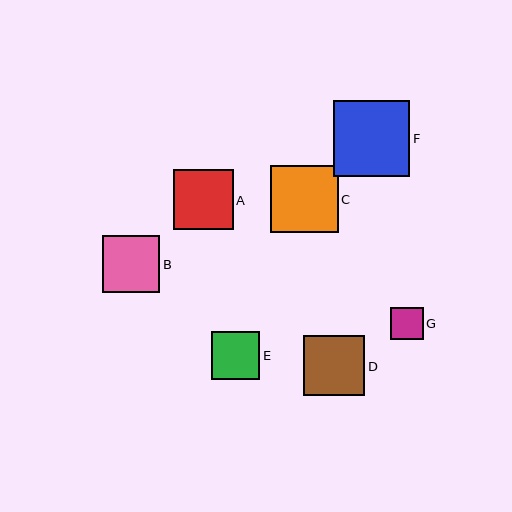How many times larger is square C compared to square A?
Square C is approximately 1.1 times the size of square A.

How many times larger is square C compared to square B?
Square C is approximately 1.2 times the size of square B.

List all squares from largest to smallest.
From largest to smallest: F, C, D, A, B, E, G.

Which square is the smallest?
Square G is the smallest with a size of approximately 33 pixels.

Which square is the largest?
Square F is the largest with a size of approximately 76 pixels.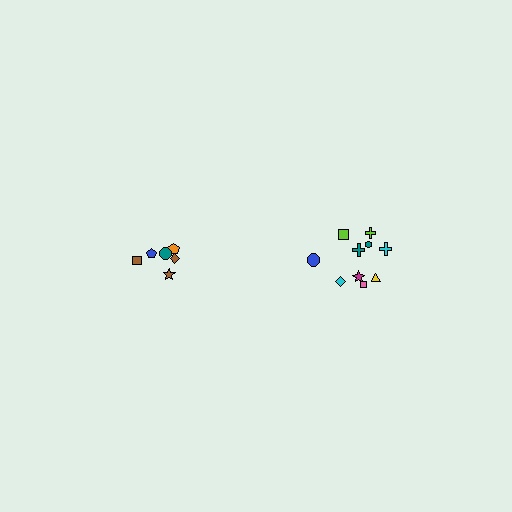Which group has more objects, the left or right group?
The right group.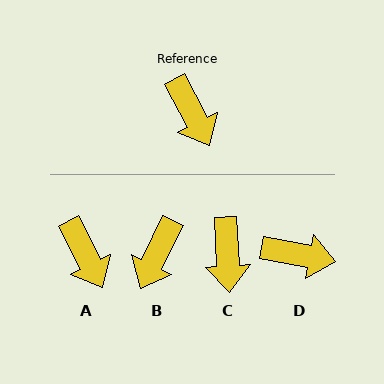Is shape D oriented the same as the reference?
No, it is off by about 52 degrees.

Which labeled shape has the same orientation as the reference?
A.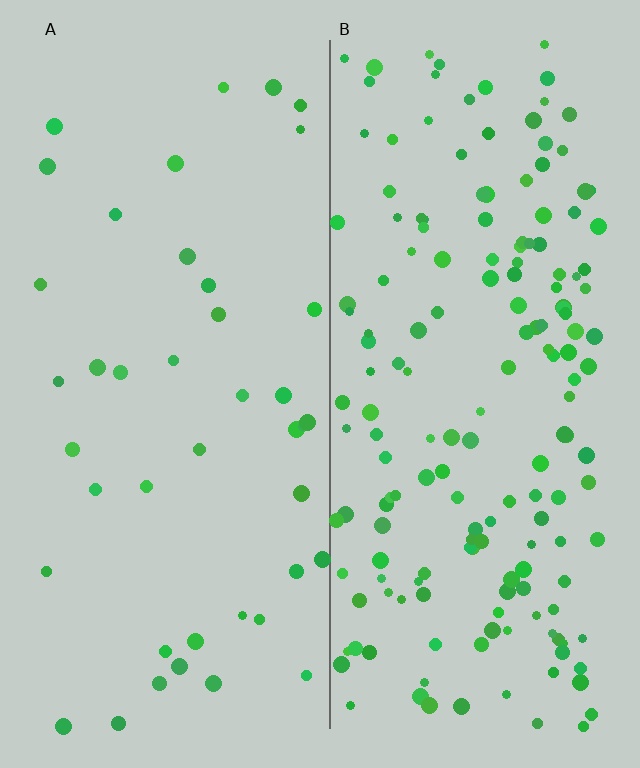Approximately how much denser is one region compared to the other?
Approximately 4.2× — region B over region A.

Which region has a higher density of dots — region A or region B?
B (the right).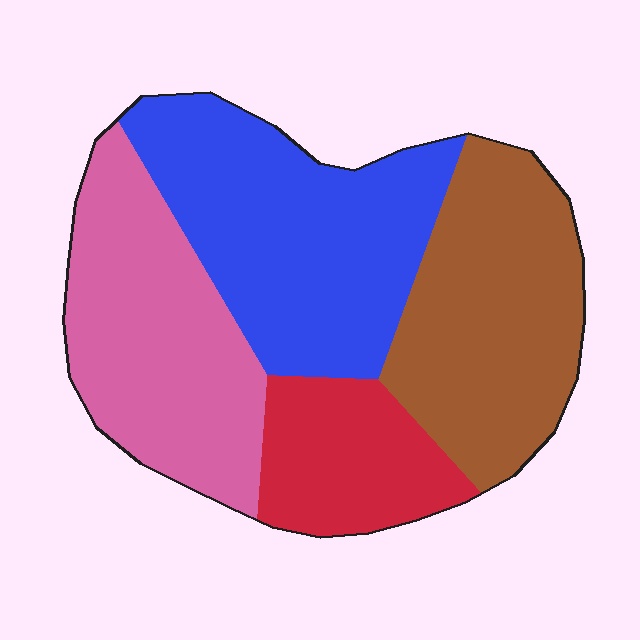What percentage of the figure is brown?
Brown covers around 25% of the figure.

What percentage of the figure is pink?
Pink covers 27% of the figure.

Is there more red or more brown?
Brown.